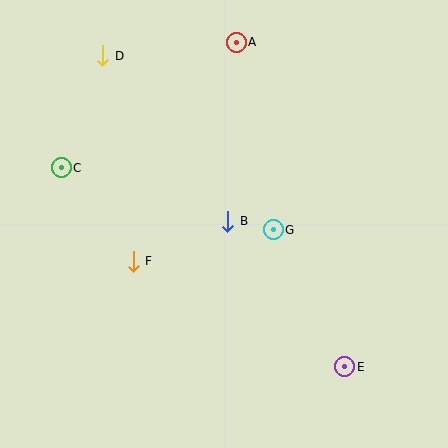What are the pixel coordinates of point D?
Point D is at (103, 56).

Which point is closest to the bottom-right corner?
Point E is closest to the bottom-right corner.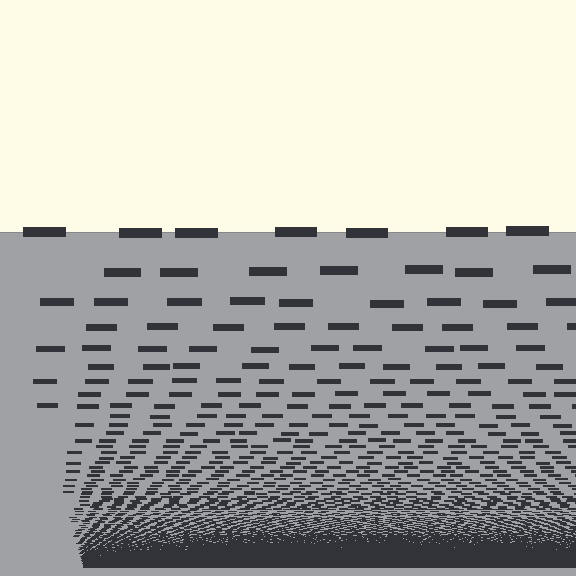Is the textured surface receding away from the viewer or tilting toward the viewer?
The surface appears to tilt toward the viewer. Texture elements get larger and sparser toward the top.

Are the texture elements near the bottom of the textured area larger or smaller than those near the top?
Smaller. The gradient is inverted — elements near the bottom are smaller and denser.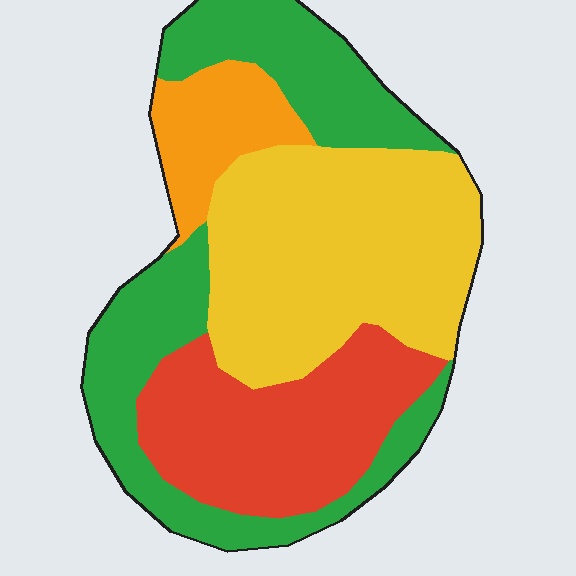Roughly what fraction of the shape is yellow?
Yellow covers about 35% of the shape.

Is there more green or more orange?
Green.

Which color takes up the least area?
Orange, at roughly 10%.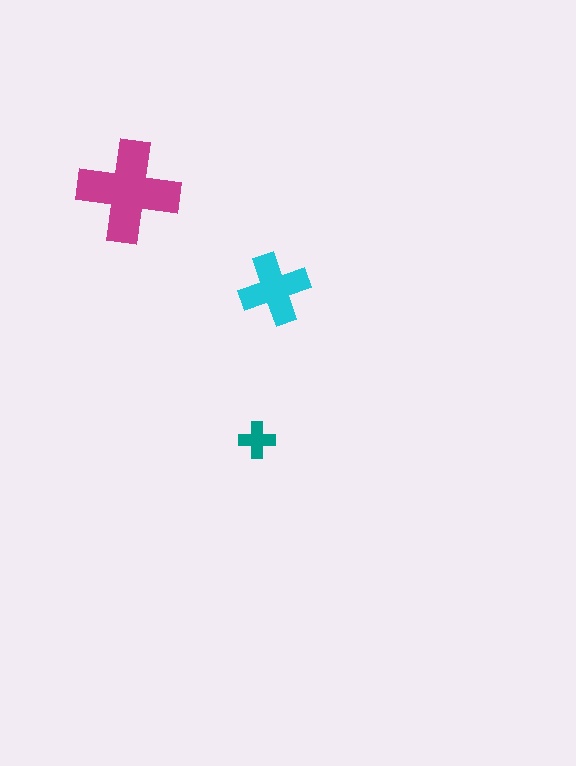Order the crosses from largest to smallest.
the magenta one, the cyan one, the teal one.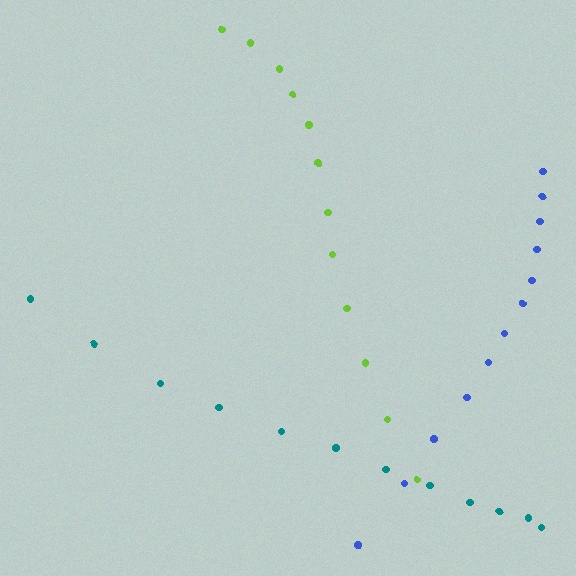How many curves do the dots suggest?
There are 3 distinct paths.